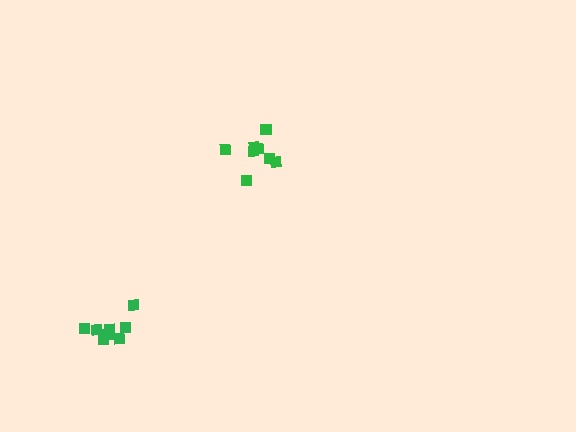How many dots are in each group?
Group 1: 8 dots, Group 2: 8 dots (16 total).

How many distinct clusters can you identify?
There are 2 distinct clusters.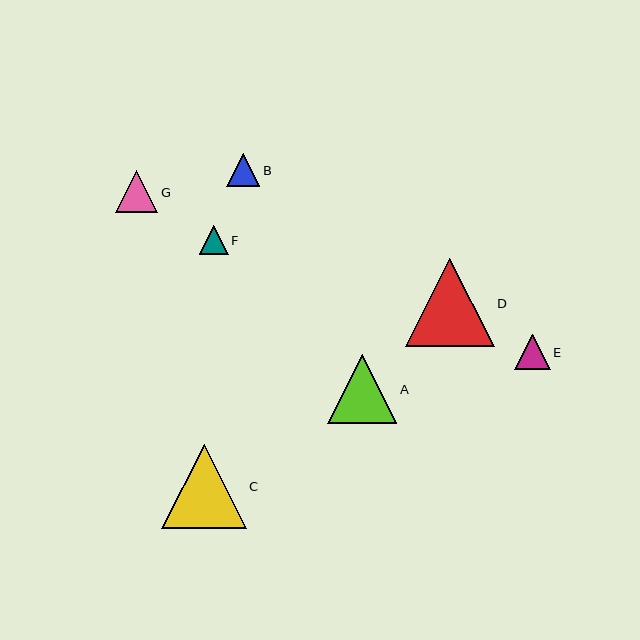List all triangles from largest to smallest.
From largest to smallest: D, C, A, G, E, B, F.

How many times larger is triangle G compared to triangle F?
Triangle G is approximately 1.5 times the size of triangle F.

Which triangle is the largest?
Triangle D is the largest with a size of approximately 89 pixels.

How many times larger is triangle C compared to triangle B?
Triangle C is approximately 2.5 times the size of triangle B.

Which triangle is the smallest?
Triangle F is the smallest with a size of approximately 29 pixels.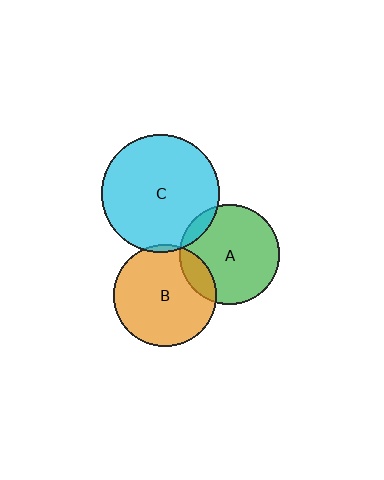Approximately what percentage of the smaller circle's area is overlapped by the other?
Approximately 15%.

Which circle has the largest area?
Circle C (cyan).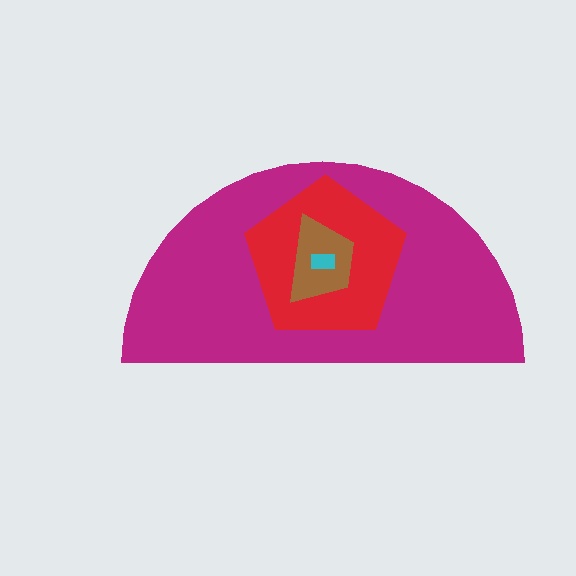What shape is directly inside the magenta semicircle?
The red pentagon.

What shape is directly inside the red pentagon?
The brown trapezoid.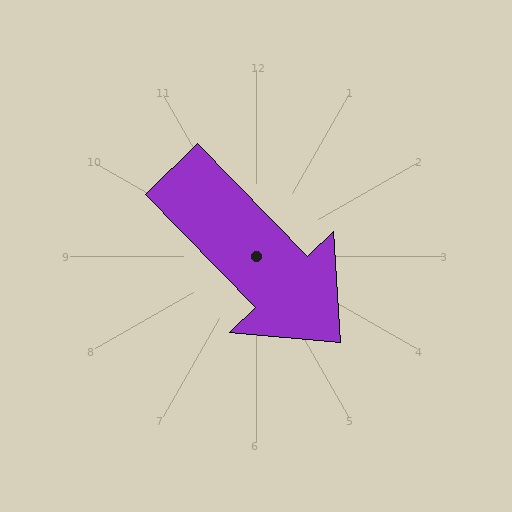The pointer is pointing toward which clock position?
Roughly 5 o'clock.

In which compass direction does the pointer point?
Southeast.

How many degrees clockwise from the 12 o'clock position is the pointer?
Approximately 136 degrees.